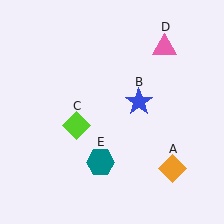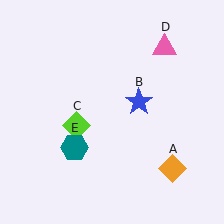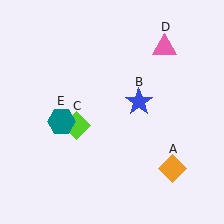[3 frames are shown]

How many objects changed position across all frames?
1 object changed position: teal hexagon (object E).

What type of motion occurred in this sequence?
The teal hexagon (object E) rotated clockwise around the center of the scene.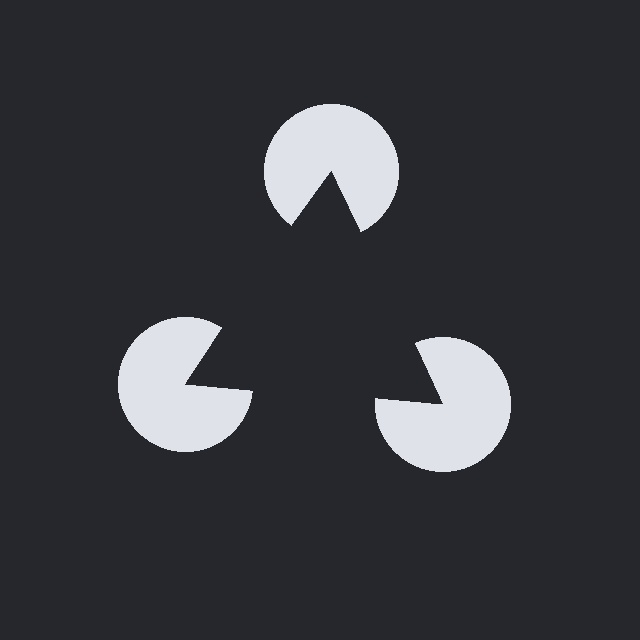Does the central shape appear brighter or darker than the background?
It typically appears slightly darker than the background, even though no actual brightness change is drawn.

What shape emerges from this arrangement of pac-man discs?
An illusory triangle — its edges are inferred from the aligned wedge cuts in the pac-man discs, not physically drawn.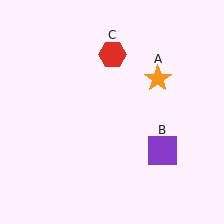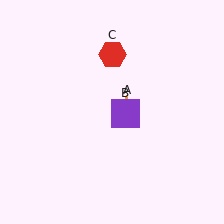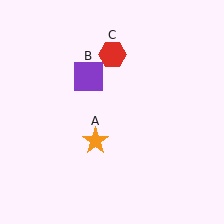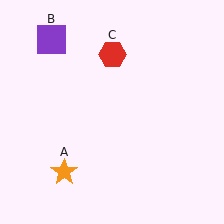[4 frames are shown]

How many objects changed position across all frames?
2 objects changed position: orange star (object A), purple square (object B).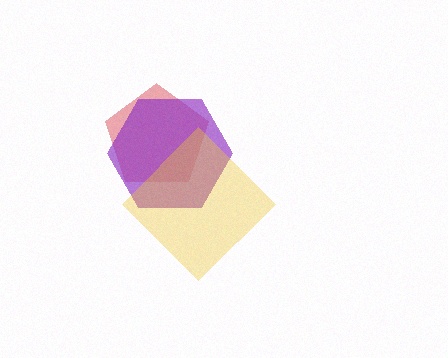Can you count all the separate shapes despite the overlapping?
Yes, there are 3 separate shapes.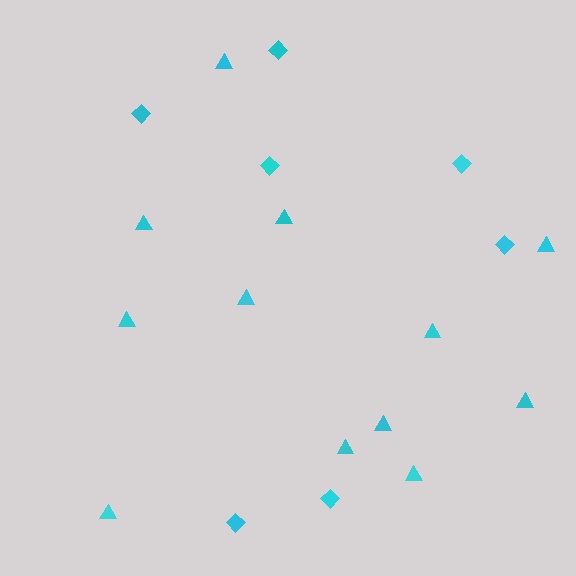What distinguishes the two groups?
There are 2 groups: one group of diamonds (7) and one group of triangles (12).